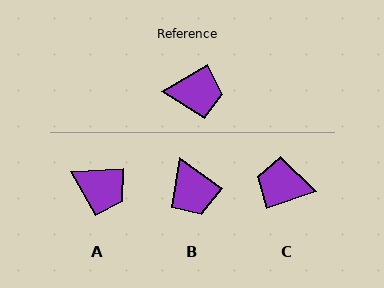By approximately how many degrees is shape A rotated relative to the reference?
Approximately 27 degrees clockwise.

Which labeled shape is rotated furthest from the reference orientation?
C, about 168 degrees away.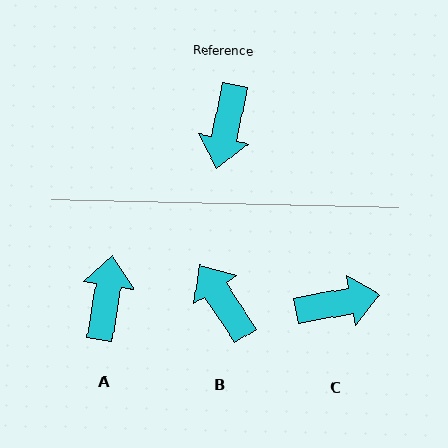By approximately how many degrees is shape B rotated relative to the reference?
Approximately 135 degrees clockwise.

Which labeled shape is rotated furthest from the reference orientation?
A, about 177 degrees away.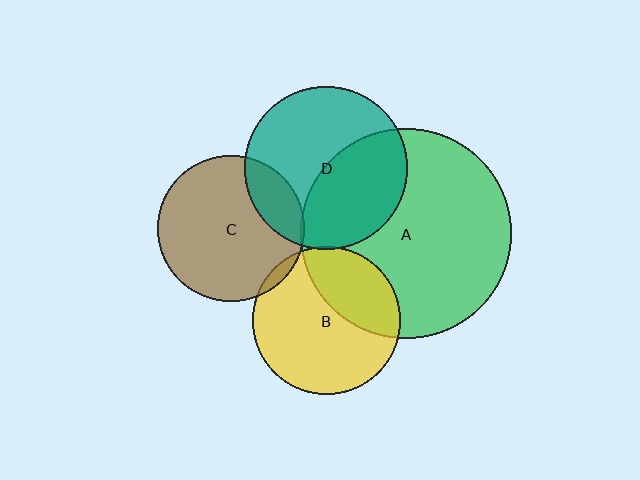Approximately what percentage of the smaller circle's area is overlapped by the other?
Approximately 30%.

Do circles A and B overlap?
Yes.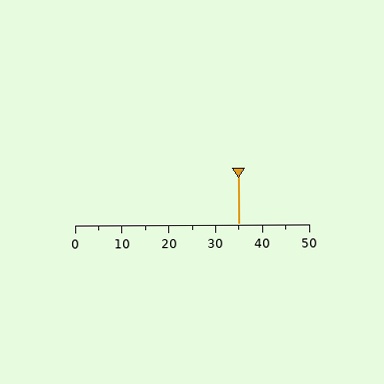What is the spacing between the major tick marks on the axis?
The major ticks are spaced 10 apart.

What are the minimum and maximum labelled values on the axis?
The axis runs from 0 to 50.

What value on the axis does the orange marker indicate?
The marker indicates approximately 35.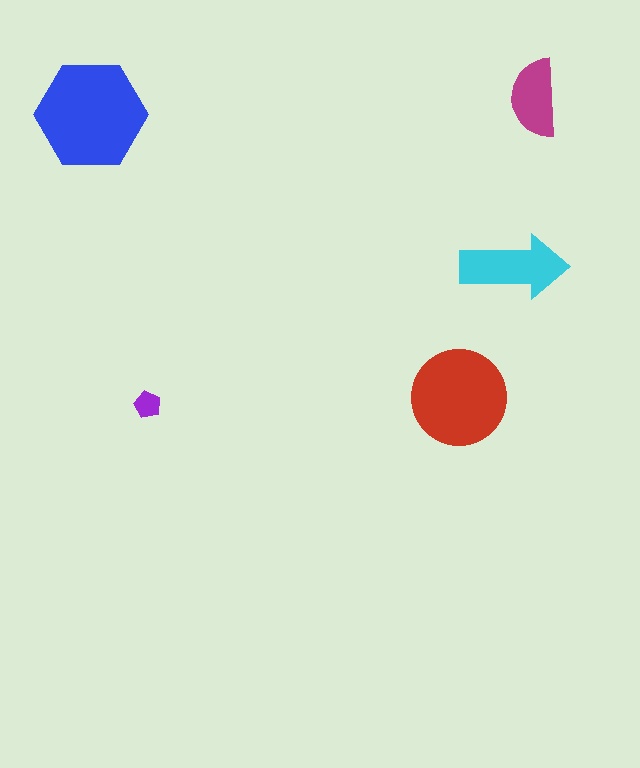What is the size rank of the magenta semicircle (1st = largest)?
4th.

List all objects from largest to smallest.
The blue hexagon, the red circle, the cyan arrow, the magenta semicircle, the purple pentagon.